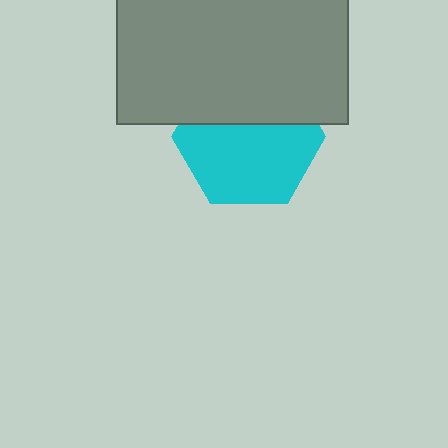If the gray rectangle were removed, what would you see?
You would see the complete cyan hexagon.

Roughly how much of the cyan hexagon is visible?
About half of it is visible (roughly 61%).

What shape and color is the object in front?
The object in front is a gray rectangle.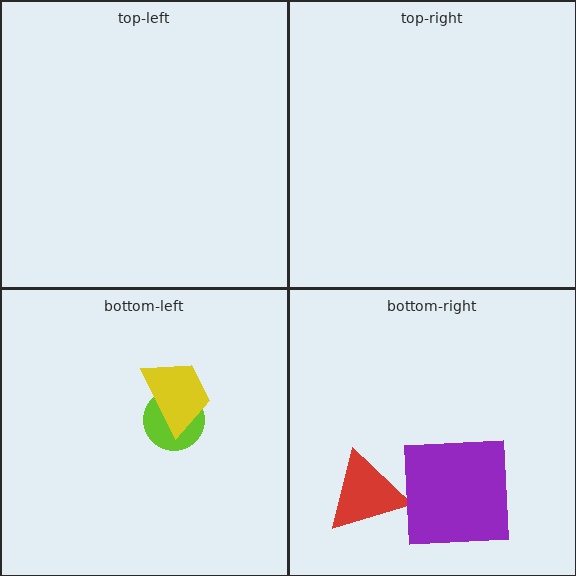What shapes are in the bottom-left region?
The lime circle, the yellow trapezoid.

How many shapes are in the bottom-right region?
2.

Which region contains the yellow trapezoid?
The bottom-left region.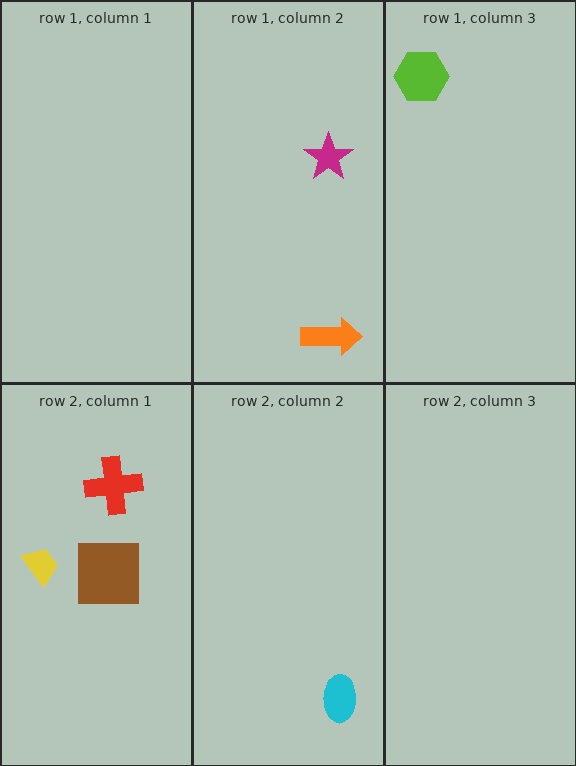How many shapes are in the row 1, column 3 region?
1.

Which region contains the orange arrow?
The row 1, column 2 region.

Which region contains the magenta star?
The row 1, column 2 region.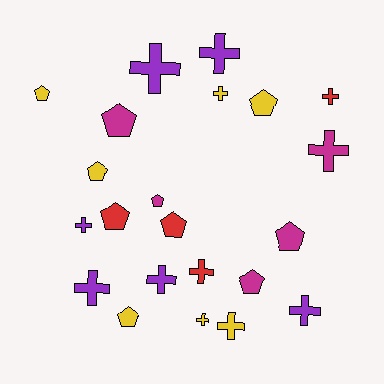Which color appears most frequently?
Yellow, with 7 objects.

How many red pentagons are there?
There are 2 red pentagons.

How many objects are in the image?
There are 22 objects.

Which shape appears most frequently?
Cross, with 12 objects.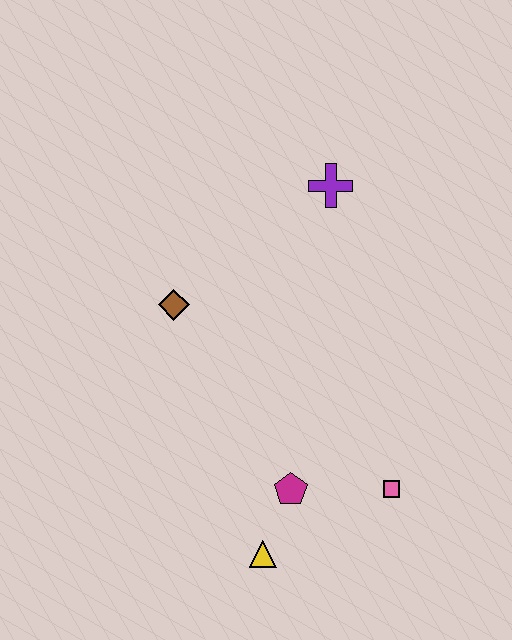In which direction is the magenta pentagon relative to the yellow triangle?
The magenta pentagon is above the yellow triangle.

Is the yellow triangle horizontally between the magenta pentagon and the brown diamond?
Yes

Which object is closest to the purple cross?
The brown diamond is closest to the purple cross.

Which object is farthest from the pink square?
The purple cross is farthest from the pink square.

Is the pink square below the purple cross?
Yes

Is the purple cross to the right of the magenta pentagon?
Yes